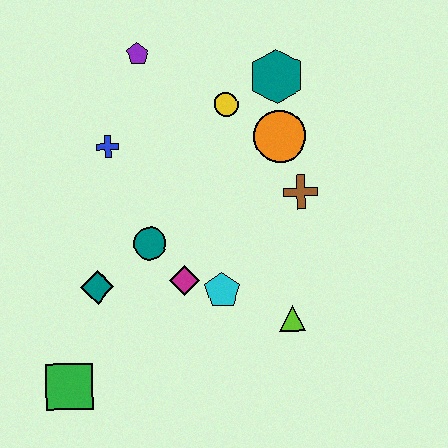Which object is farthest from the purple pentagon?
The green square is farthest from the purple pentagon.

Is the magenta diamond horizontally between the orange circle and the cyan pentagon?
No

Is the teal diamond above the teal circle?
No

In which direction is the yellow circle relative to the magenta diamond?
The yellow circle is above the magenta diamond.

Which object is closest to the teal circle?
The magenta diamond is closest to the teal circle.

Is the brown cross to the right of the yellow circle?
Yes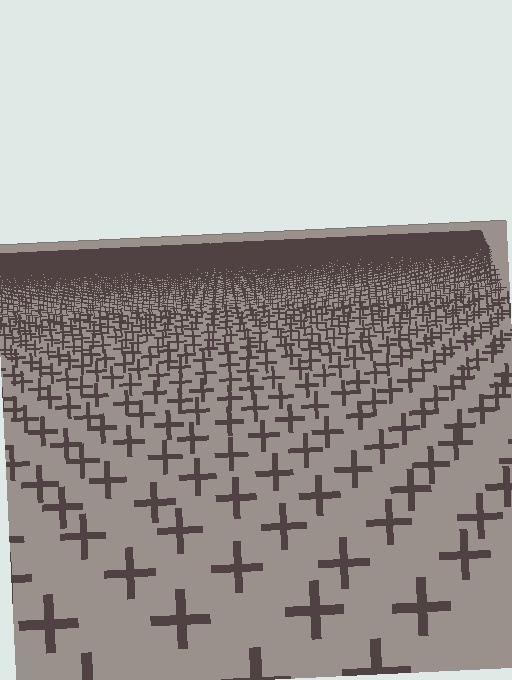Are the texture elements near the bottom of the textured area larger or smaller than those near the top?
Larger. Near the bottom, elements are closer to the viewer and appear at a bigger on-screen size.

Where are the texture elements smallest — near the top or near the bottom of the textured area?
Near the top.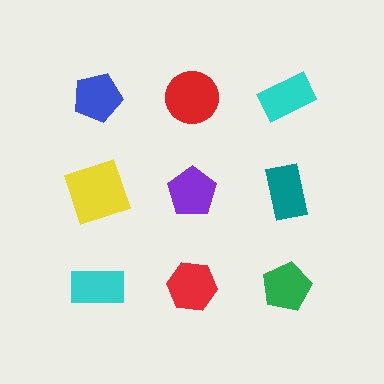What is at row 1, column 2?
A red circle.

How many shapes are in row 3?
3 shapes.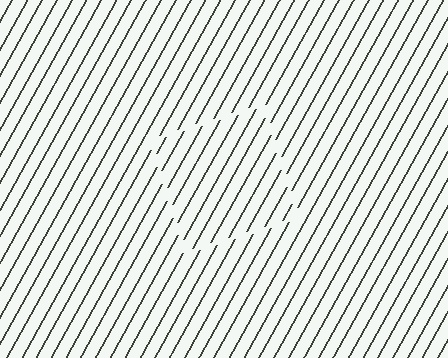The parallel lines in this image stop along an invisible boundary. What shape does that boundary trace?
An illusory square. The interior of the shape contains the same grating, shifted by half a period — the contour is defined by the phase discontinuity where line-ends from the inner and outer gratings abut.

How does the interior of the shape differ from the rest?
The interior of the shape contains the same grating, shifted by half a period — the contour is defined by the phase discontinuity where line-ends from the inner and outer gratings abut.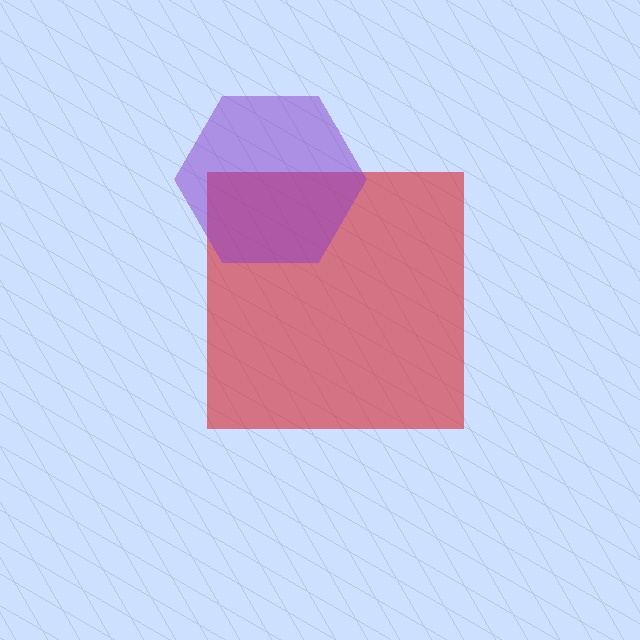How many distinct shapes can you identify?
There are 2 distinct shapes: a red square, a purple hexagon.